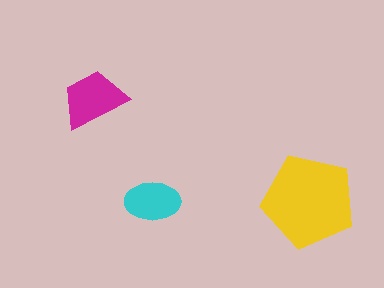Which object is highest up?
The magenta trapezoid is topmost.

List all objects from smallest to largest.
The cyan ellipse, the magenta trapezoid, the yellow pentagon.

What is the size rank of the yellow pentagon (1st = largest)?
1st.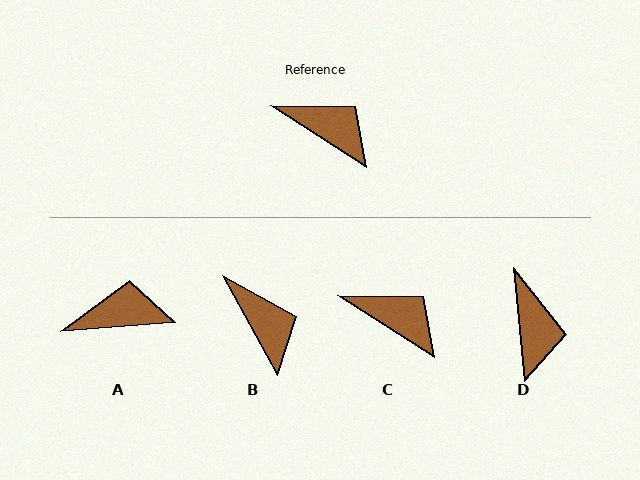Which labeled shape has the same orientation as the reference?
C.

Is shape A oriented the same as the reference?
No, it is off by about 37 degrees.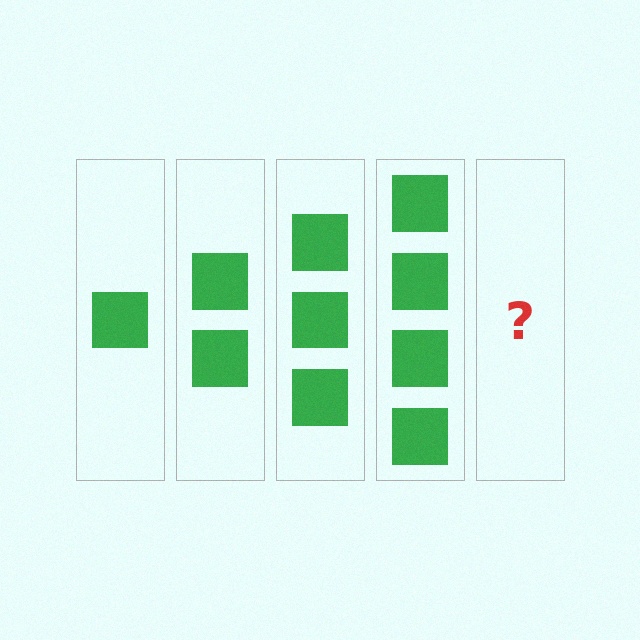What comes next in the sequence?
The next element should be 5 squares.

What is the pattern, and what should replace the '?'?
The pattern is that each step adds one more square. The '?' should be 5 squares.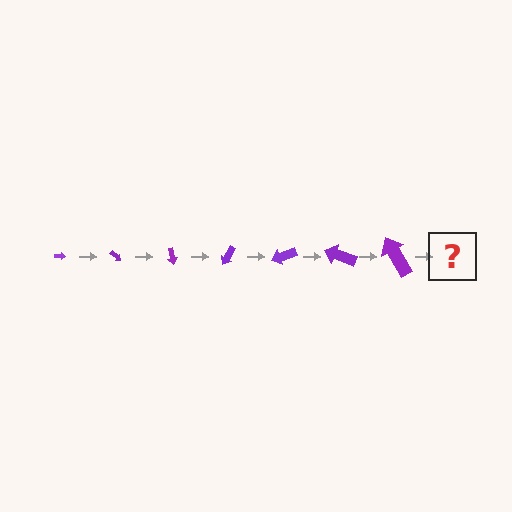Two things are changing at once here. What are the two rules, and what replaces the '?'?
The two rules are that the arrow grows larger each step and it rotates 40 degrees each step. The '?' should be an arrow, larger than the previous one and rotated 280 degrees from the start.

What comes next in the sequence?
The next element should be an arrow, larger than the previous one and rotated 280 degrees from the start.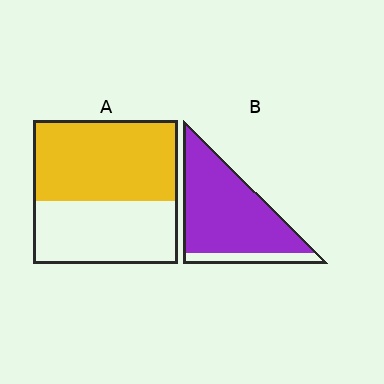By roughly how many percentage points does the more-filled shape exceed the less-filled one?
By roughly 30 percentage points (B over A).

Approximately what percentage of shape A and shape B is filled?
A is approximately 55% and B is approximately 85%.